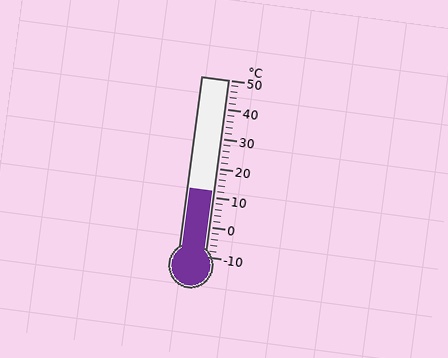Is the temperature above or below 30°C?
The temperature is below 30°C.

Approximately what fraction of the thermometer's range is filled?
The thermometer is filled to approximately 35% of its range.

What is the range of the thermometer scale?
The thermometer scale ranges from -10°C to 50°C.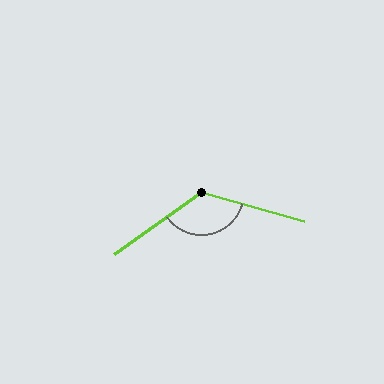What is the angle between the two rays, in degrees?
Approximately 128 degrees.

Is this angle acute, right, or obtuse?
It is obtuse.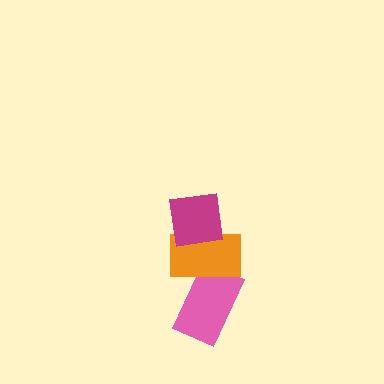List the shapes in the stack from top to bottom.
From top to bottom: the magenta square, the orange rectangle, the pink rectangle.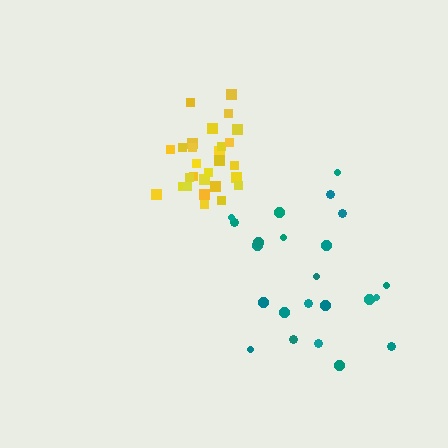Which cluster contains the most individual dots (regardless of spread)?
Yellow (28).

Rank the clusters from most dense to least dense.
yellow, teal.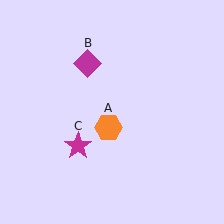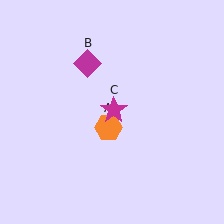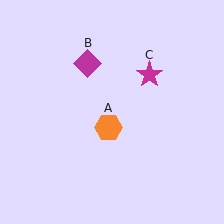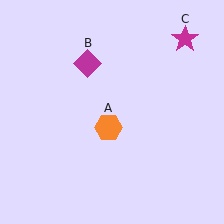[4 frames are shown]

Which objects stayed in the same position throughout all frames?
Orange hexagon (object A) and magenta diamond (object B) remained stationary.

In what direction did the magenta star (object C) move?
The magenta star (object C) moved up and to the right.